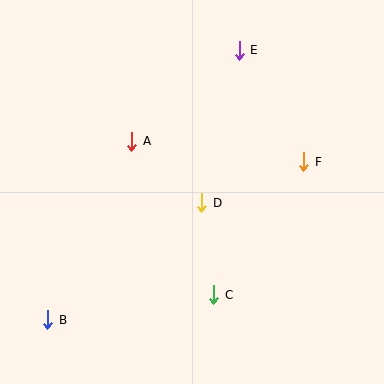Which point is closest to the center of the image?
Point D at (202, 203) is closest to the center.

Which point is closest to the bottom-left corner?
Point B is closest to the bottom-left corner.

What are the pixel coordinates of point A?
Point A is at (132, 141).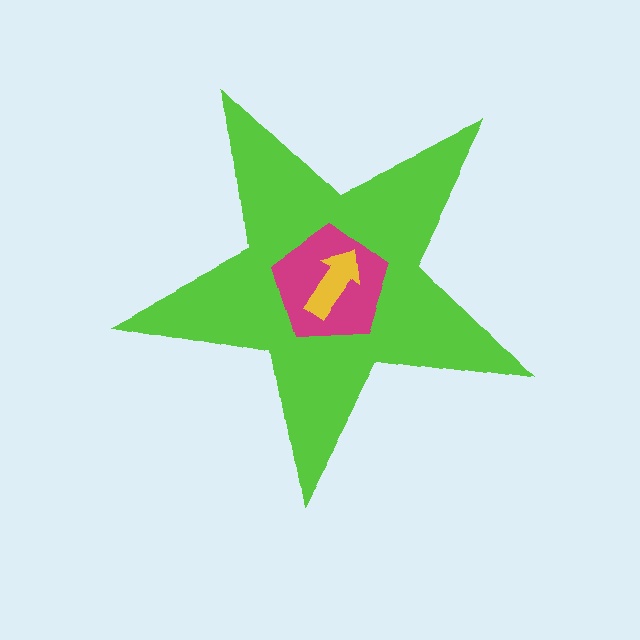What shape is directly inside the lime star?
The magenta pentagon.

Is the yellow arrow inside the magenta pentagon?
Yes.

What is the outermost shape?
The lime star.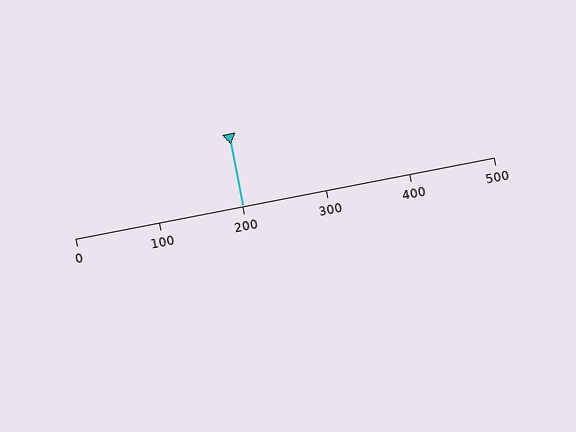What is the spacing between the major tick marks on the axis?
The major ticks are spaced 100 apart.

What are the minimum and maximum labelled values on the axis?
The axis runs from 0 to 500.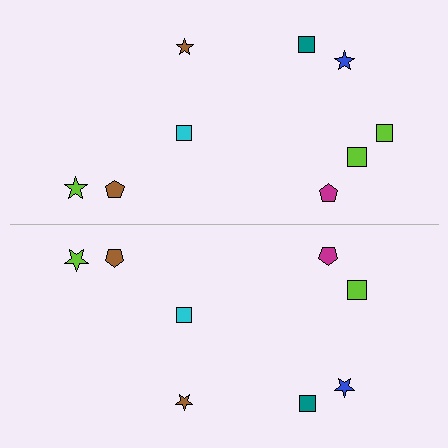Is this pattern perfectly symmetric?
No, the pattern is not perfectly symmetric. A lime square is missing from the bottom side.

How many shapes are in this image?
There are 17 shapes in this image.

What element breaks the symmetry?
A lime square is missing from the bottom side.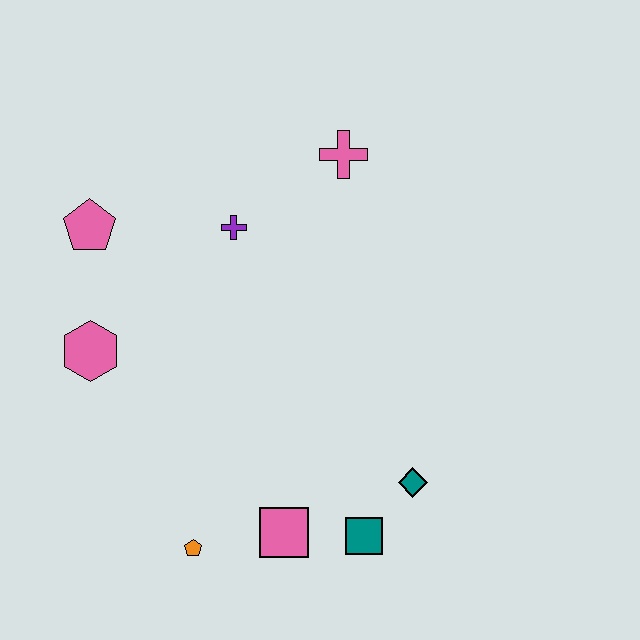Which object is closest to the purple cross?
The pink cross is closest to the purple cross.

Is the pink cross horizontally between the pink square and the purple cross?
No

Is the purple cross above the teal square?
Yes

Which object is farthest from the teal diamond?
The pink pentagon is farthest from the teal diamond.